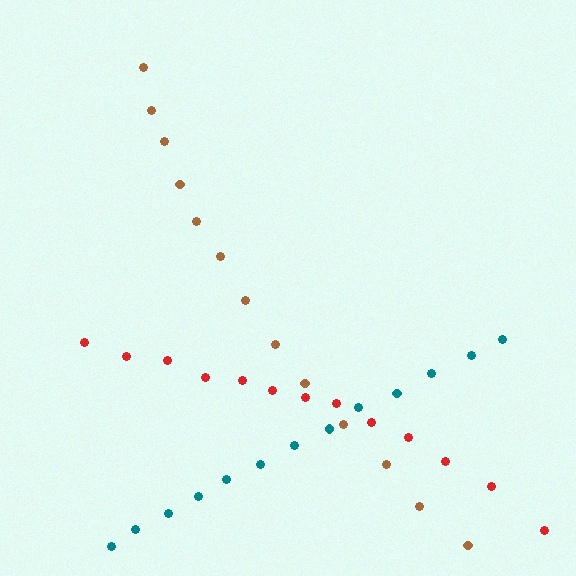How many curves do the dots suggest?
There are 3 distinct paths.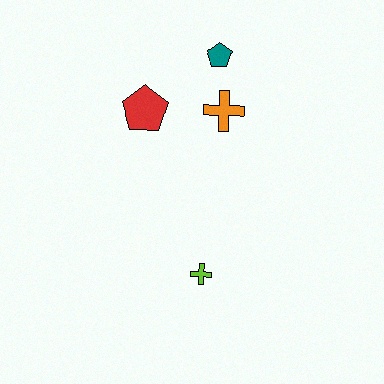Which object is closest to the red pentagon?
The orange cross is closest to the red pentagon.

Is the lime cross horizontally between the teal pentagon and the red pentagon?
Yes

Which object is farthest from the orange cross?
The lime cross is farthest from the orange cross.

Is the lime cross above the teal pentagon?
No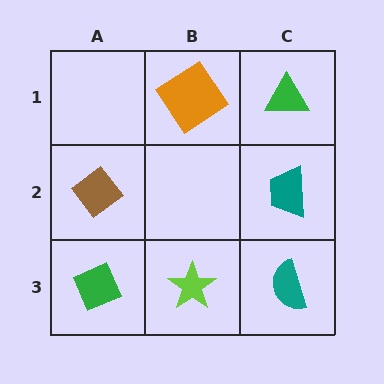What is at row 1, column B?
An orange diamond.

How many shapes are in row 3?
3 shapes.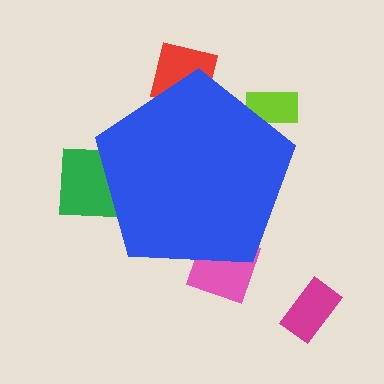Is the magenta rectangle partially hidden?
No, the magenta rectangle is fully visible.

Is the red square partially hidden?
Yes, the red square is partially hidden behind the blue pentagon.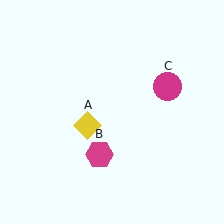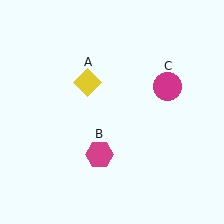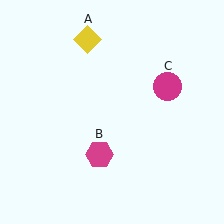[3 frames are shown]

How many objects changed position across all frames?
1 object changed position: yellow diamond (object A).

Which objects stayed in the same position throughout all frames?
Magenta hexagon (object B) and magenta circle (object C) remained stationary.